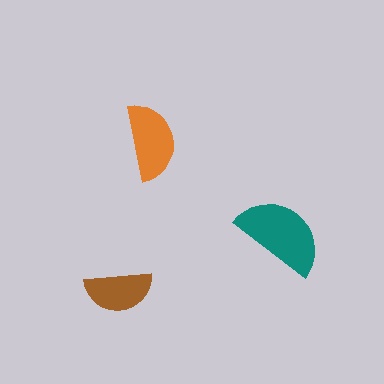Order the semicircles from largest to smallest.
the teal one, the orange one, the brown one.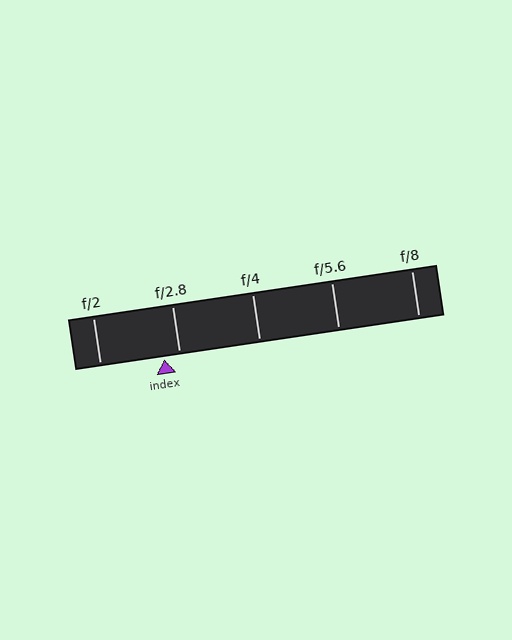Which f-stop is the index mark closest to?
The index mark is closest to f/2.8.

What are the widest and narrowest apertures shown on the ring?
The widest aperture shown is f/2 and the narrowest is f/8.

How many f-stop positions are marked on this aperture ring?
There are 5 f-stop positions marked.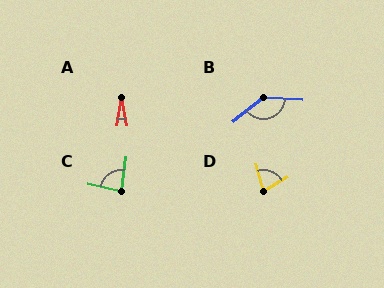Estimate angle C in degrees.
Approximately 86 degrees.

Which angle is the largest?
B, at approximately 137 degrees.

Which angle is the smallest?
A, at approximately 21 degrees.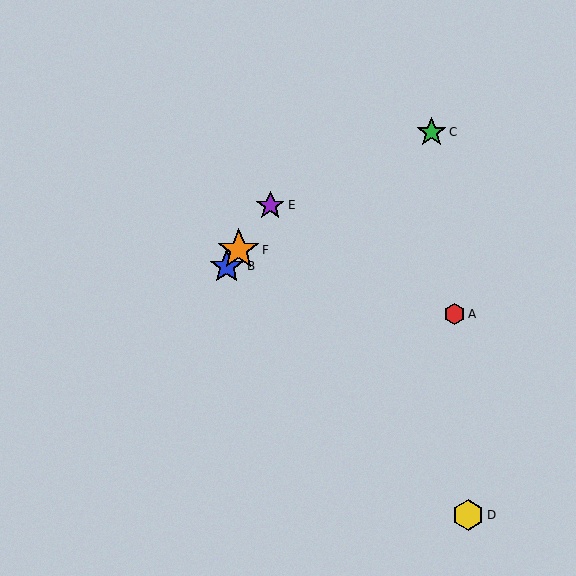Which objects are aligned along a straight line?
Objects B, E, F are aligned along a straight line.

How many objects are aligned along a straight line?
3 objects (B, E, F) are aligned along a straight line.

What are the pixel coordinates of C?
Object C is at (432, 132).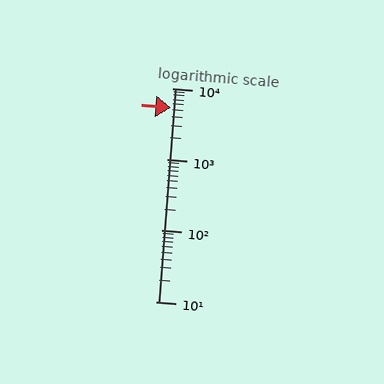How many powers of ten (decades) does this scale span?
The scale spans 3 decades, from 10 to 10000.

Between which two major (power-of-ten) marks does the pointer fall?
The pointer is between 1000 and 10000.